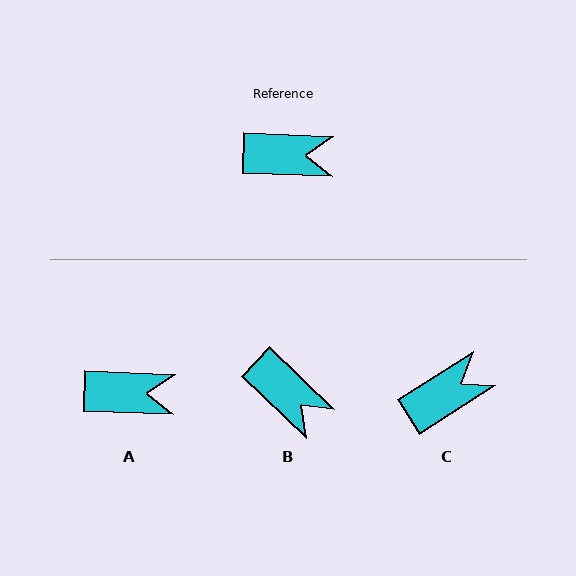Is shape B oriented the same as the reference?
No, it is off by about 42 degrees.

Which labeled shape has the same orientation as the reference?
A.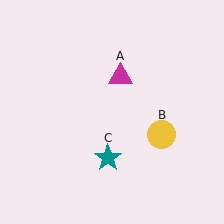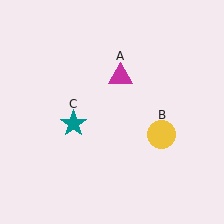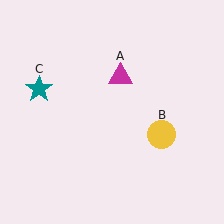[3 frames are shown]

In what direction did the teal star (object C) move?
The teal star (object C) moved up and to the left.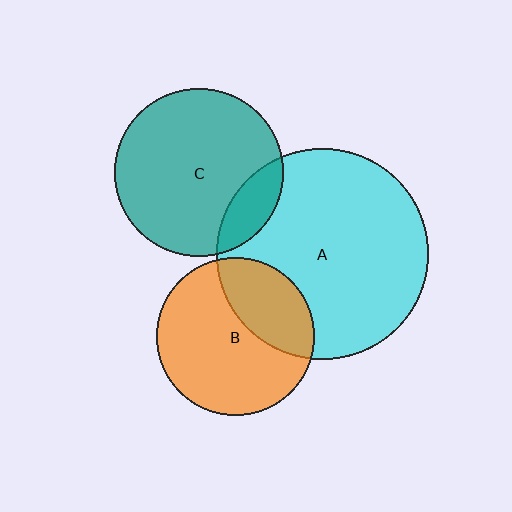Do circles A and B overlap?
Yes.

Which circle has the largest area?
Circle A (cyan).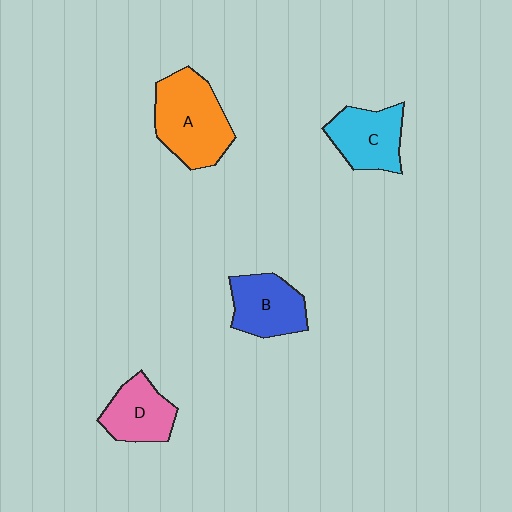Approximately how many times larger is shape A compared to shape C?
Approximately 1.4 times.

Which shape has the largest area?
Shape A (orange).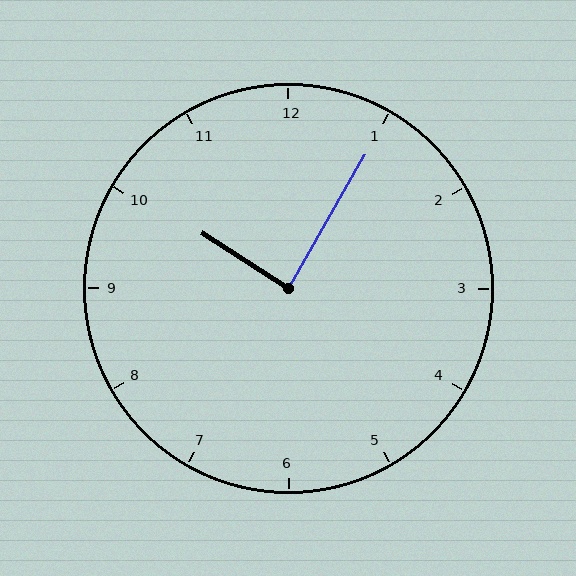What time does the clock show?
10:05.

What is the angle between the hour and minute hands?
Approximately 88 degrees.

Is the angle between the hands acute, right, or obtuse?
It is right.